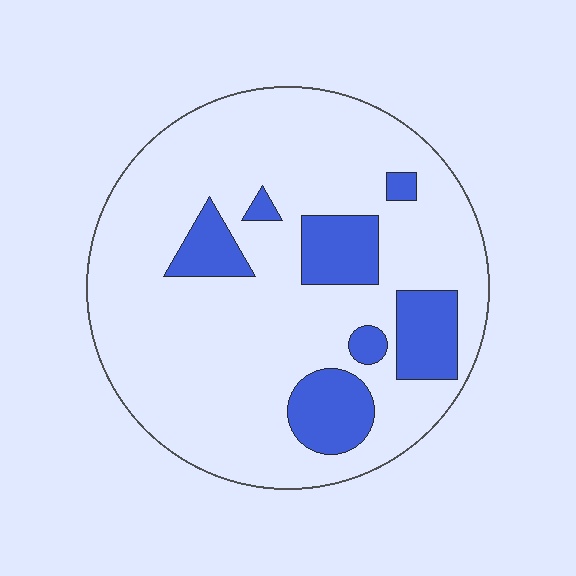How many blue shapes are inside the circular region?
7.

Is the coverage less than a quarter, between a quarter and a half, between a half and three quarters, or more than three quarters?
Less than a quarter.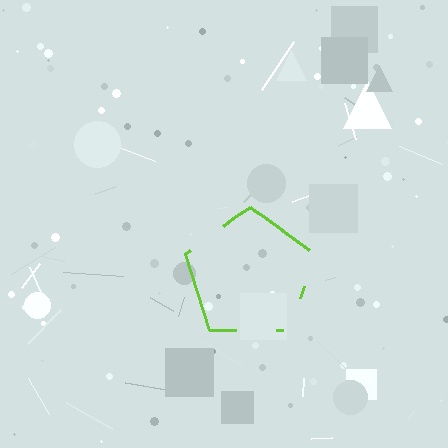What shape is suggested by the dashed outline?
The dashed outline suggests a pentagon.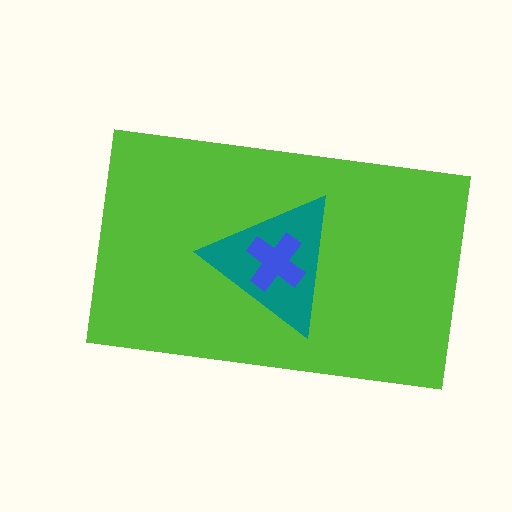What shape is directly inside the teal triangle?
The blue cross.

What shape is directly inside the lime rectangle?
The teal triangle.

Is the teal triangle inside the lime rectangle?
Yes.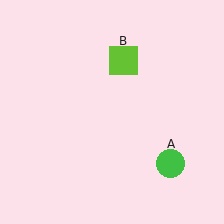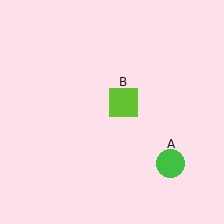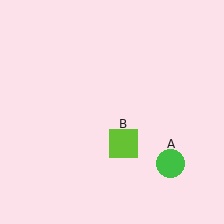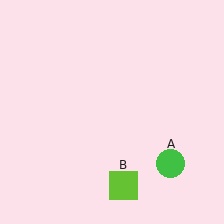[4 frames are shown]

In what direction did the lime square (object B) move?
The lime square (object B) moved down.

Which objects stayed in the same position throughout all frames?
Green circle (object A) remained stationary.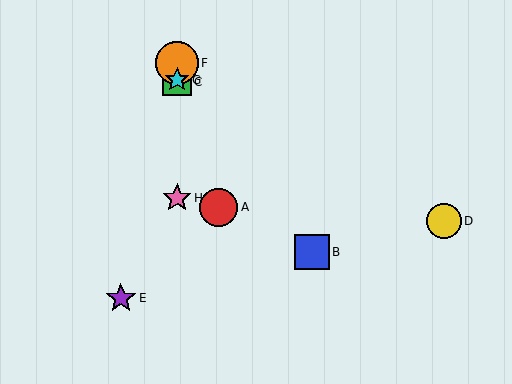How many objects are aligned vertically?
4 objects (C, F, G, H) are aligned vertically.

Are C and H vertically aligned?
Yes, both are at x≈177.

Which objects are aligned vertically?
Objects C, F, G, H are aligned vertically.